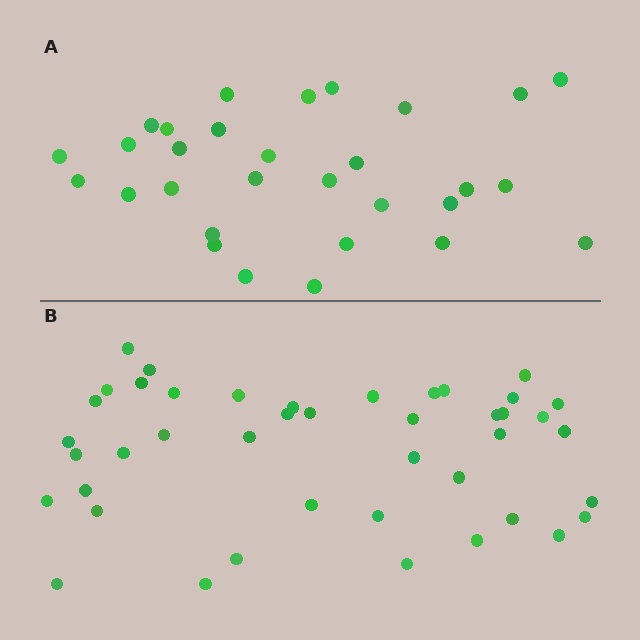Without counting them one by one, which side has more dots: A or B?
Region B (the bottom region) has more dots.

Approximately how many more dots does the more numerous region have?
Region B has approximately 15 more dots than region A.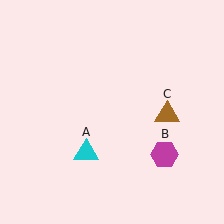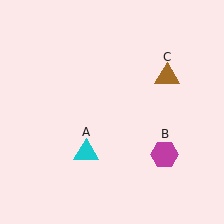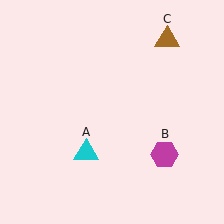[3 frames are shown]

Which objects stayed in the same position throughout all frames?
Cyan triangle (object A) and magenta hexagon (object B) remained stationary.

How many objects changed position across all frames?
1 object changed position: brown triangle (object C).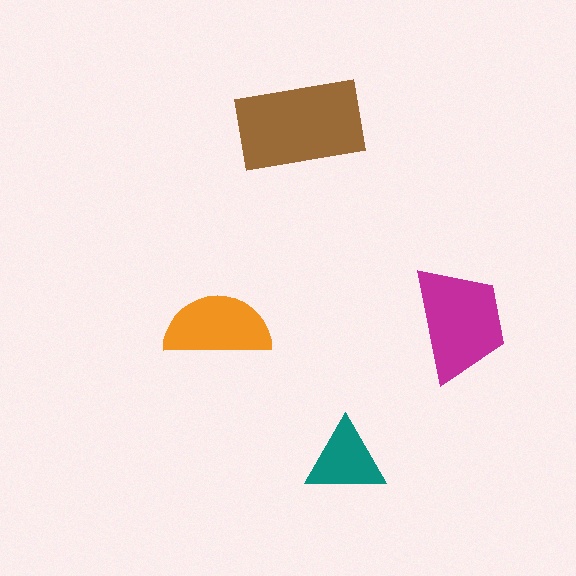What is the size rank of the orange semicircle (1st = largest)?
3rd.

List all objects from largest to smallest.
The brown rectangle, the magenta trapezoid, the orange semicircle, the teal triangle.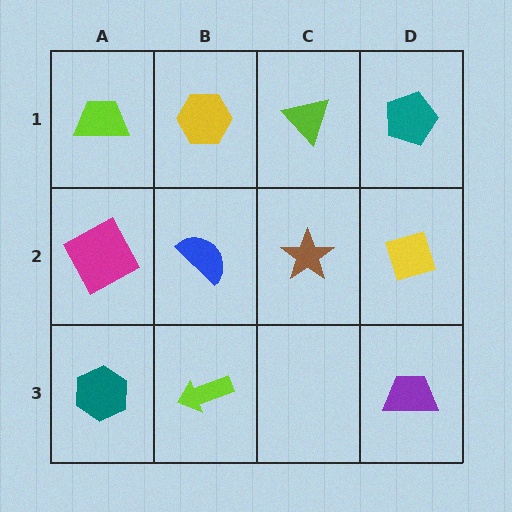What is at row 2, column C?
A brown star.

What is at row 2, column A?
A magenta square.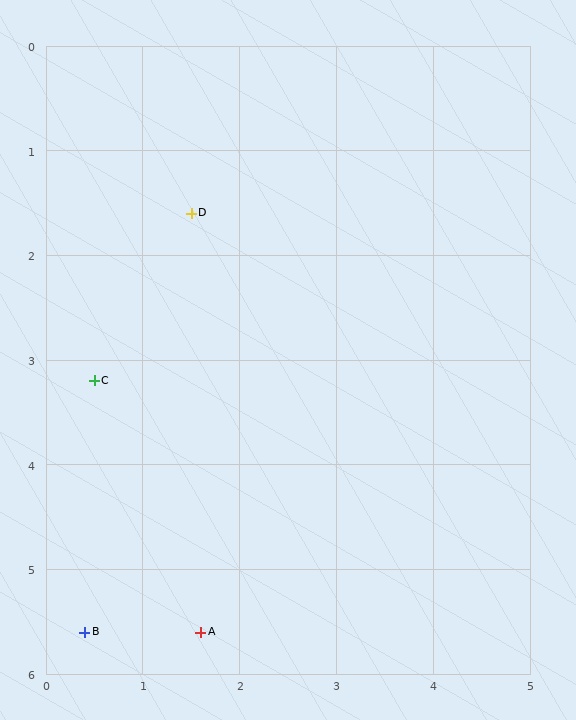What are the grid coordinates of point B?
Point B is at approximately (0.4, 5.6).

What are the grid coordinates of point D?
Point D is at approximately (1.5, 1.6).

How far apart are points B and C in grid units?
Points B and C are about 2.4 grid units apart.